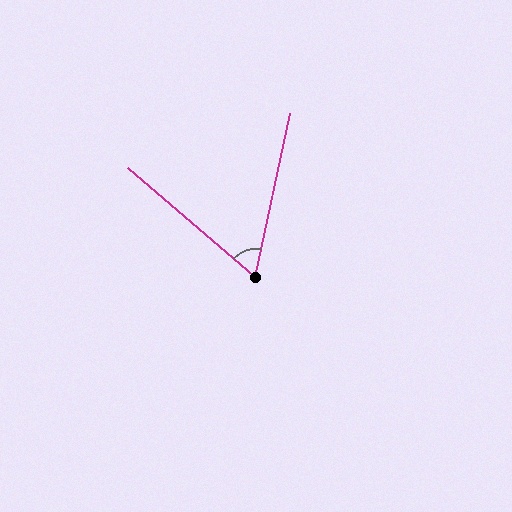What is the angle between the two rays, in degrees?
Approximately 62 degrees.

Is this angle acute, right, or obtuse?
It is acute.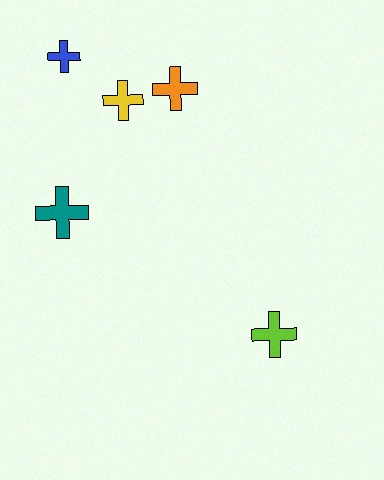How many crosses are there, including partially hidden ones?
There are 5 crosses.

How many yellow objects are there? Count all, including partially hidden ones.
There is 1 yellow object.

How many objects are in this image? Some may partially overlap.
There are 5 objects.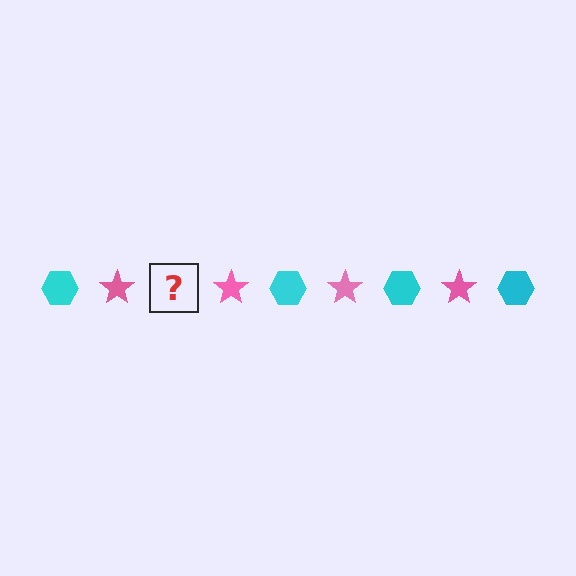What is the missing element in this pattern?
The missing element is a cyan hexagon.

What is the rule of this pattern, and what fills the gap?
The rule is that the pattern alternates between cyan hexagon and pink star. The gap should be filled with a cyan hexagon.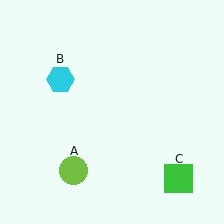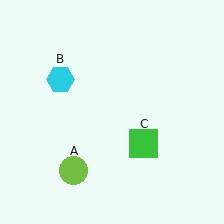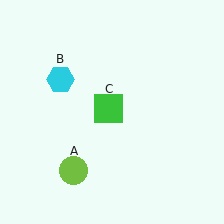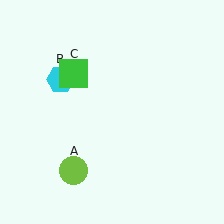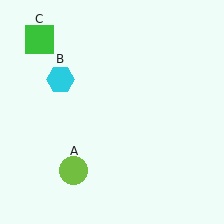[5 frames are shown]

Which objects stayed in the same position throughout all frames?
Lime circle (object A) and cyan hexagon (object B) remained stationary.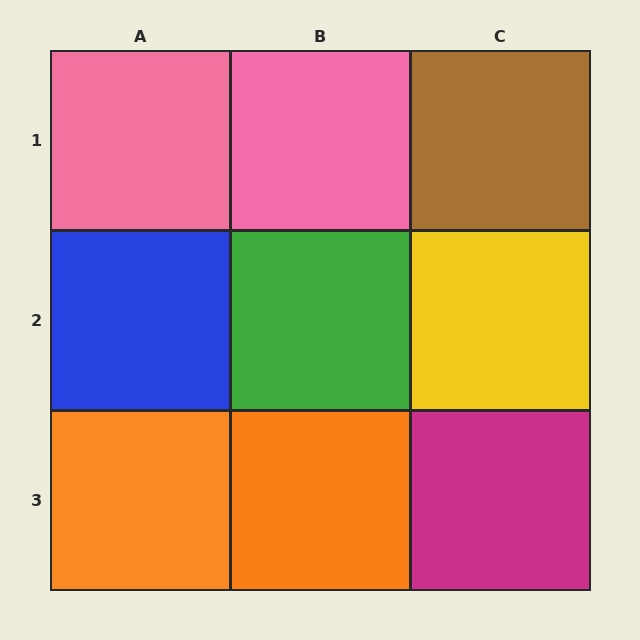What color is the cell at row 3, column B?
Orange.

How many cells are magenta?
1 cell is magenta.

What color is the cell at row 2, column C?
Yellow.